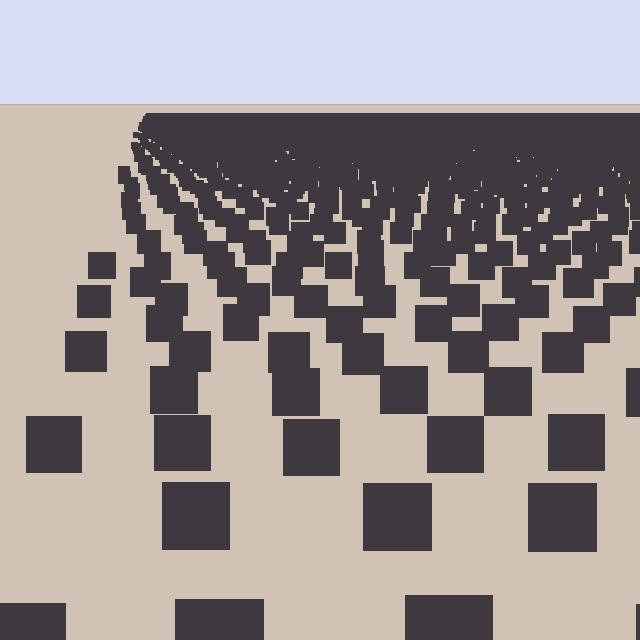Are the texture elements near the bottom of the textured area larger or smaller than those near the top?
Larger. Near the bottom, elements are closer to the viewer and appear at a bigger on-screen size.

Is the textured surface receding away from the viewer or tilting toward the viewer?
The surface is receding away from the viewer. Texture elements get smaller and denser toward the top.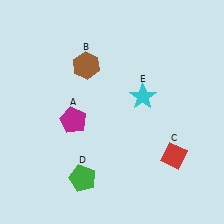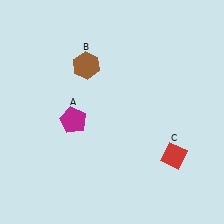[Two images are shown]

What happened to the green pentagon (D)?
The green pentagon (D) was removed in Image 2. It was in the bottom-left area of Image 1.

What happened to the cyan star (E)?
The cyan star (E) was removed in Image 2. It was in the top-right area of Image 1.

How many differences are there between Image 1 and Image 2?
There are 2 differences between the two images.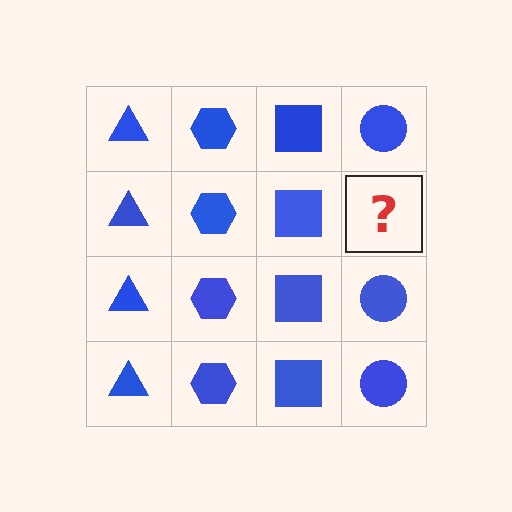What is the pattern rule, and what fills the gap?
The rule is that each column has a consistent shape. The gap should be filled with a blue circle.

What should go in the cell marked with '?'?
The missing cell should contain a blue circle.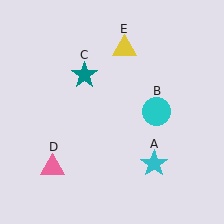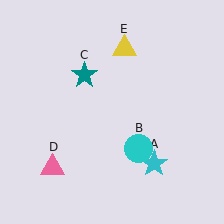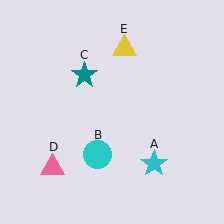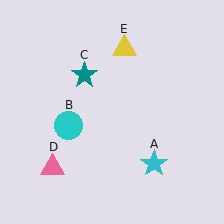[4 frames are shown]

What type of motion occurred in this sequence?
The cyan circle (object B) rotated clockwise around the center of the scene.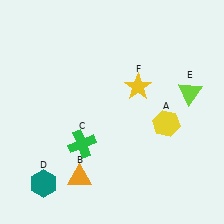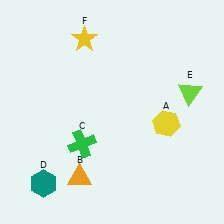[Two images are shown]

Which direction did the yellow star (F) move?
The yellow star (F) moved left.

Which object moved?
The yellow star (F) moved left.